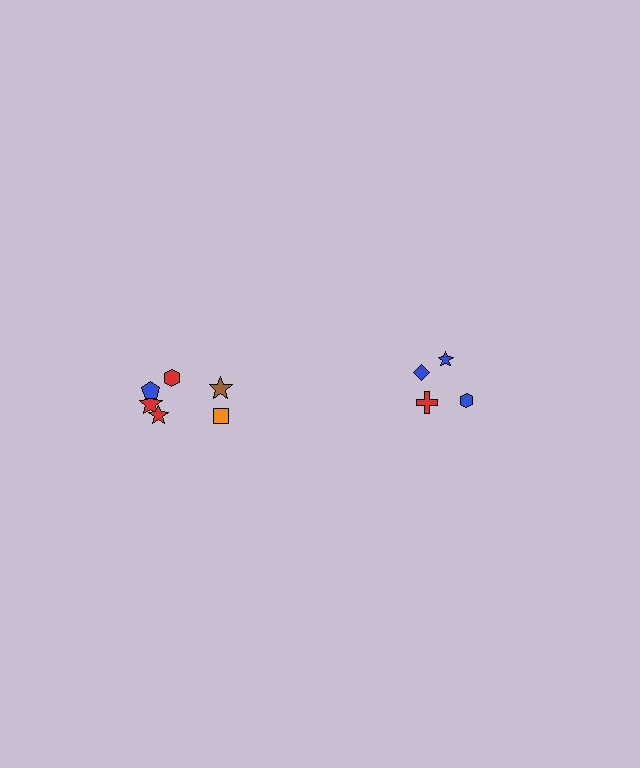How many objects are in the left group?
There are 6 objects.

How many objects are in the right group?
There are 4 objects.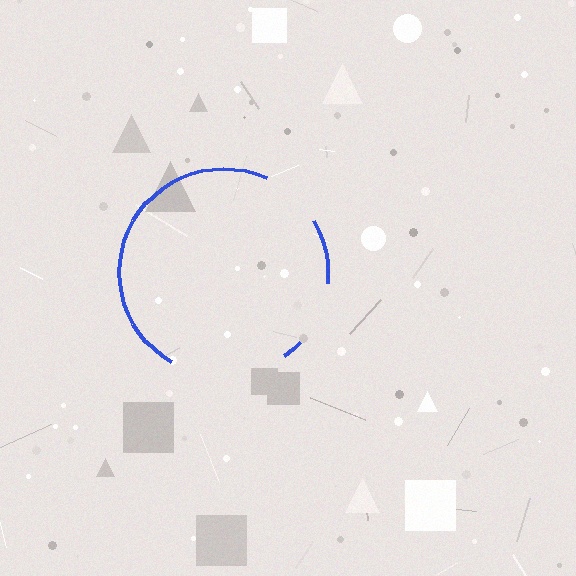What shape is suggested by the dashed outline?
The dashed outline suggests a circle.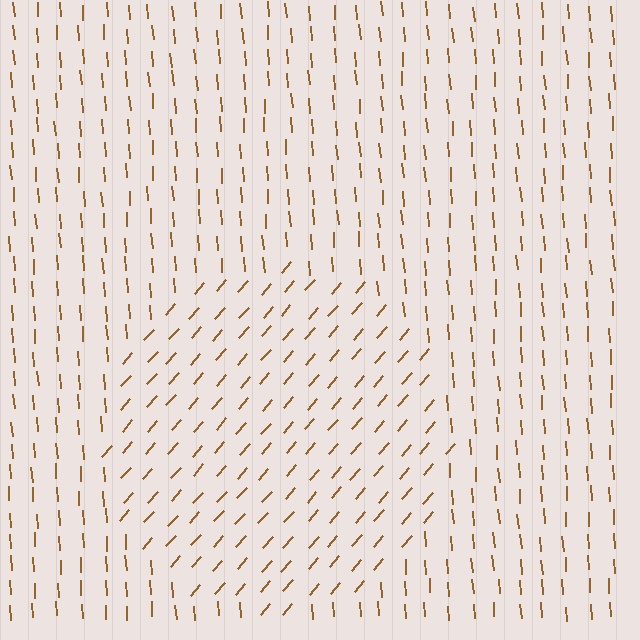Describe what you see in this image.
The image is filled with small brown line segments. A circle region in the image has lines oriented differently from the surrounding lines, creating a visible texture boundary.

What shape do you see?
I see a circle.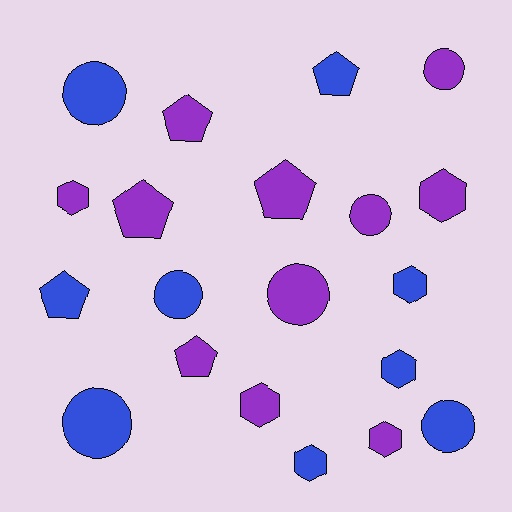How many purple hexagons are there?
There are 4 purple hexagons.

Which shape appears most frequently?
Circle, with 7 objects.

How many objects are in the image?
There are 20 objects.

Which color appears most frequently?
Purple, with 11 objects.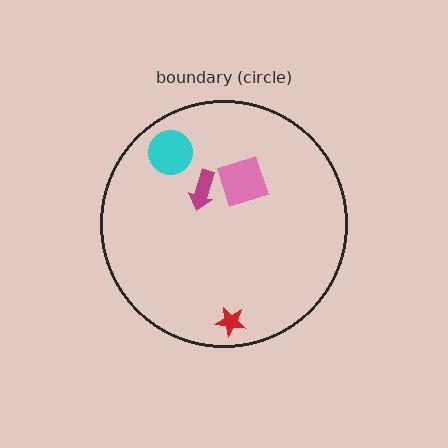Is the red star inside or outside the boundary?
Inside.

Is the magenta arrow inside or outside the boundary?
Inside.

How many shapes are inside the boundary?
4 inside, 0 outside.